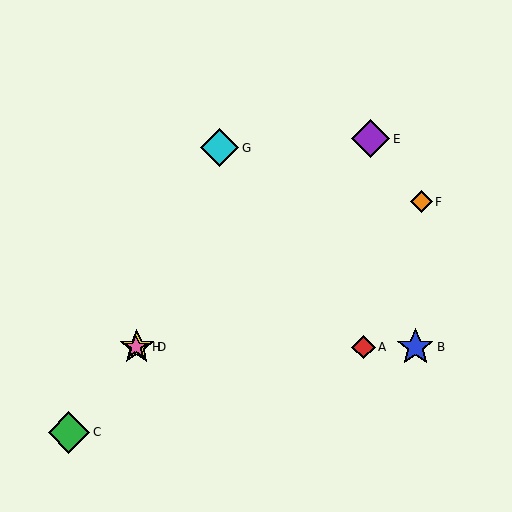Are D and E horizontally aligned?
No, D is at y≈347 and E is at y≈139.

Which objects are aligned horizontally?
Objects A, B, D, H are aligned horizontally.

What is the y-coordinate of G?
Object G is at y≈148.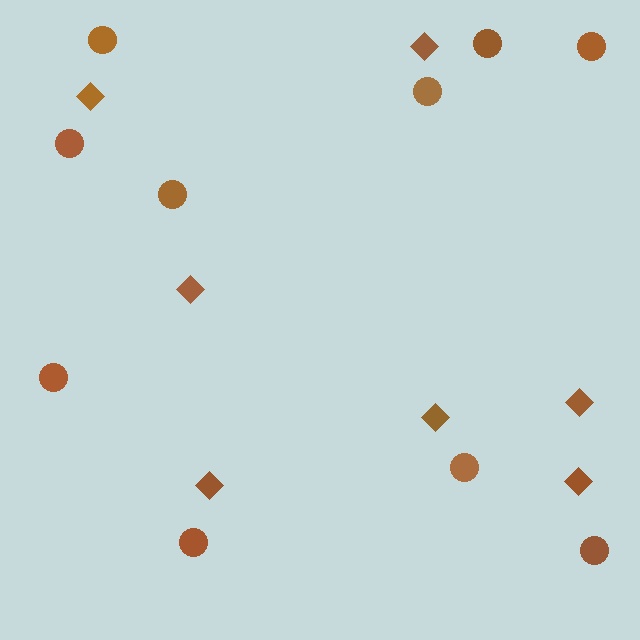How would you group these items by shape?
There are 2 groups: one group of diamonds (7) and one group of circles (10).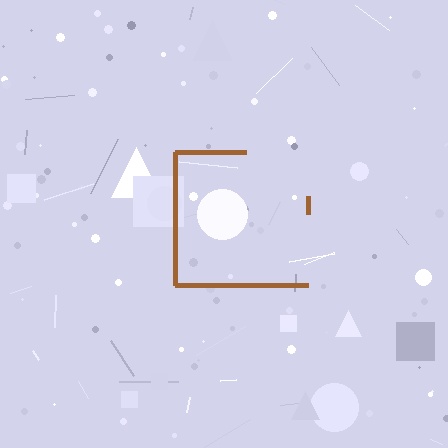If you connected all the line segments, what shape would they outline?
They would outline a square.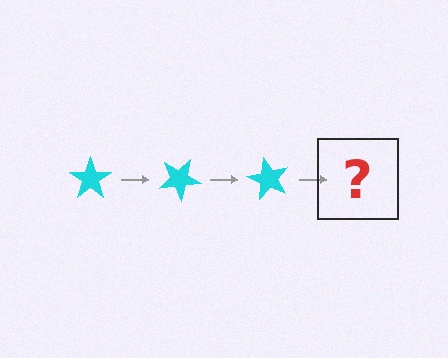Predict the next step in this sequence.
The next step is a cyan star rotated 90 degrees.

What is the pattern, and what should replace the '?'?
The pattern is that the star rotates 30 degrees each step. The '?' should be a cyan star rotated 90 degrees.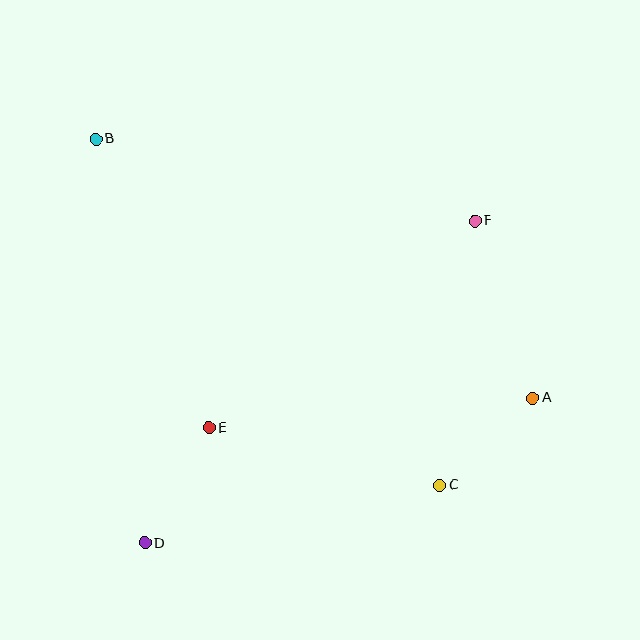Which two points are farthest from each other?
Points A and B are farthest from each other.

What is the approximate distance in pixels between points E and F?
The distance between E and F is approximately 337 pixels.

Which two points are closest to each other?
Points A and C are closest to each other.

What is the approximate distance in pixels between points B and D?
The distance between B and D is approximately 407 pixels.